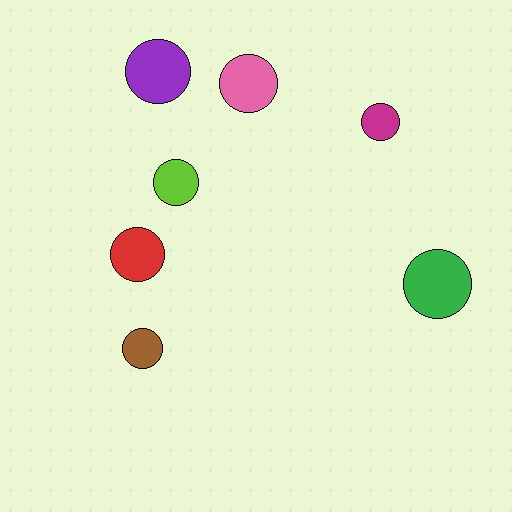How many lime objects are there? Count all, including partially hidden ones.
There is 1 lime object.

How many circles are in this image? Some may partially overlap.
There are 7 circles.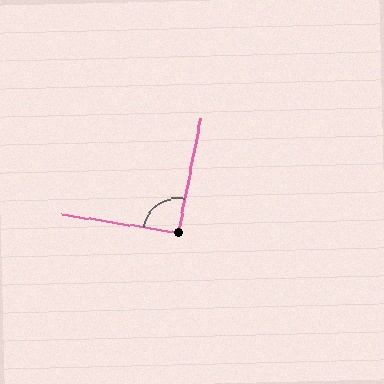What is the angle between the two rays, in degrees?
Approximately 92 degrees.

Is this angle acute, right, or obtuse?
It is approximately a right angle.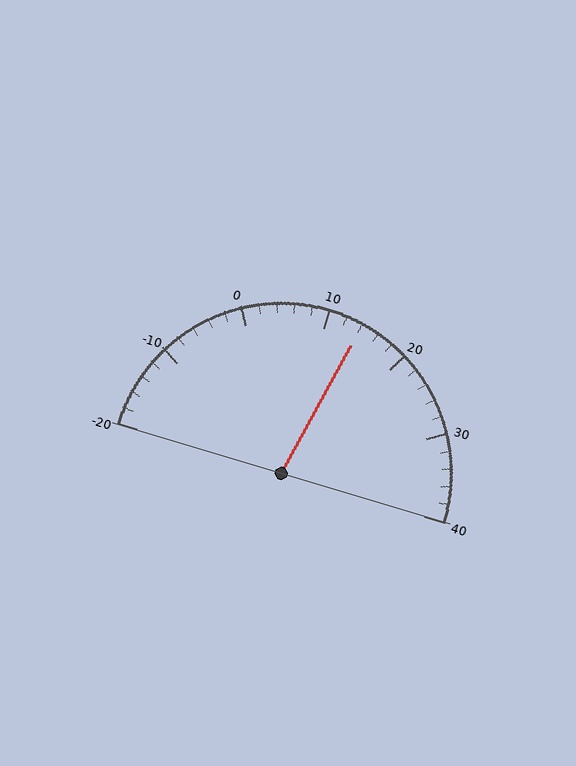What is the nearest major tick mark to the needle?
The nearest major tick mark is 10.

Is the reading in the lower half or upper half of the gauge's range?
The reading is in the upper half of the range (-20 to 40).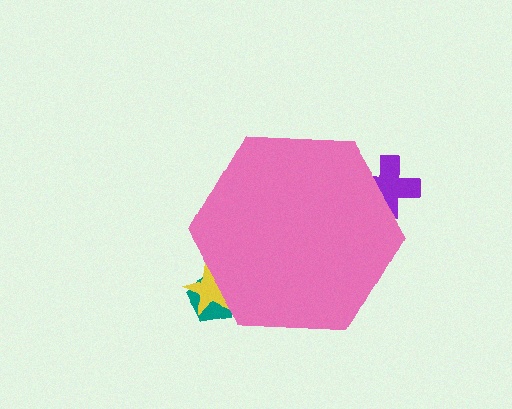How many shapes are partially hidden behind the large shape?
3 shapes are partially hidden.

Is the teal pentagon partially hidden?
Yes, the teal pentagon is partially hidden behind the pink hexagon.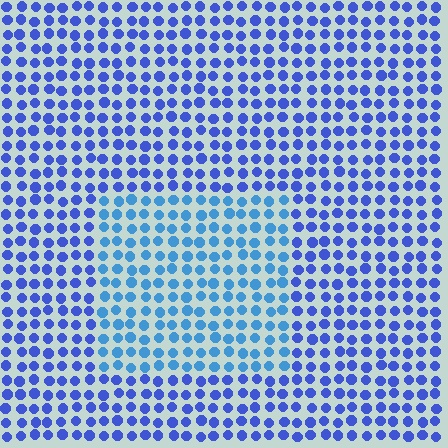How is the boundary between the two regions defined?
The boundary is defined purely by a slight shift in hue (about 27 degrees). Spacing, size, and orientation are identical on both sides.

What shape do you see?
I see a rectangle.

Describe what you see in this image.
The image is filled with small blue elements in a uniform arrangement. A rectangle-shaped region is visible where the elements are tinted to a slightly different hue, forming a subtle color boundary.